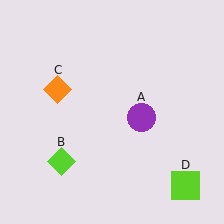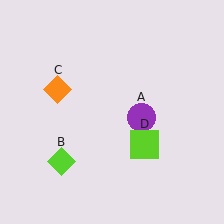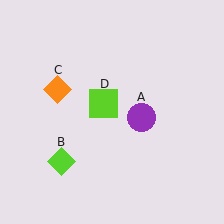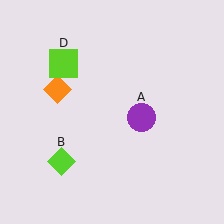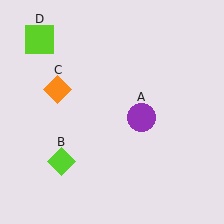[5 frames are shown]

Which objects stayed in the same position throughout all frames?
Purple circle (object A) and lime diamond (object B) and orange diamond (object C) remained stationary.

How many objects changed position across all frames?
1 object changed position: lime square (object D).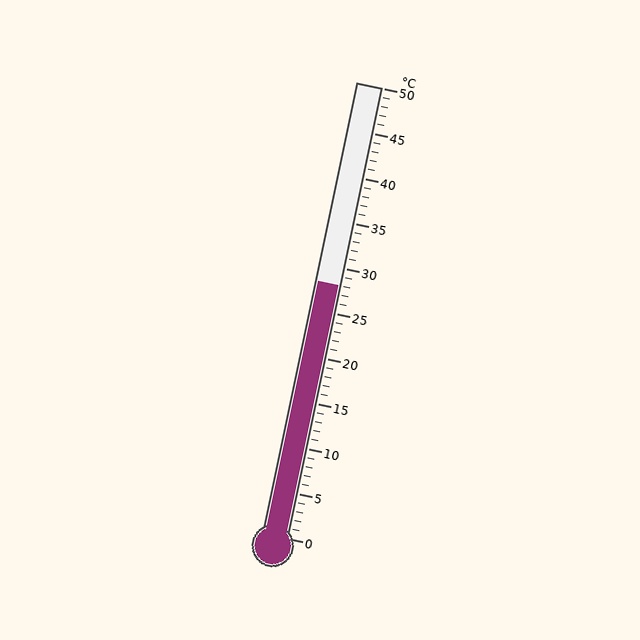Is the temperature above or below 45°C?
The temperature is below 45°C.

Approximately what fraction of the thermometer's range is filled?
The thermometer is filled to approximately 55% of its range.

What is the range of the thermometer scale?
The thermometer scale ranges from 0°C to 50°C.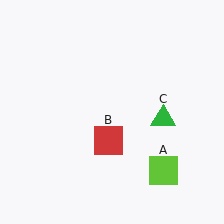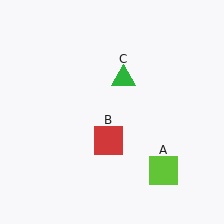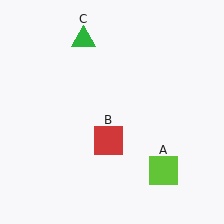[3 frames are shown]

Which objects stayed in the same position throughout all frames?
Lime square (object A) and red square (object B) remained stationary.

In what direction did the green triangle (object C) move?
The green triangle (object C) moved up and to the left.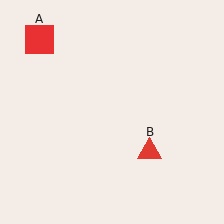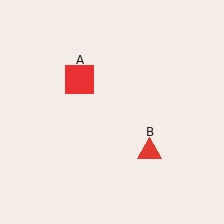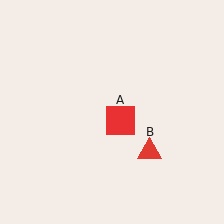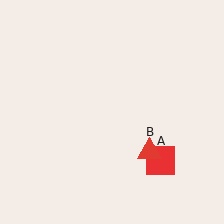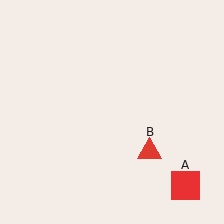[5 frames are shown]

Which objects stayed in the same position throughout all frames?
Red triangle (object B) remained stationary.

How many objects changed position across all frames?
1 object changed position: red square (object A).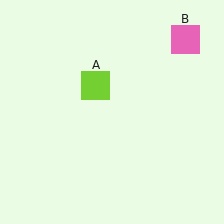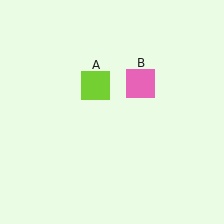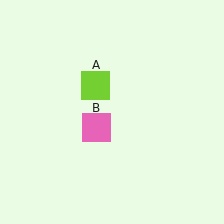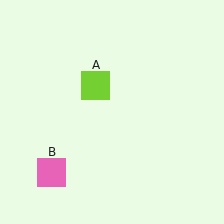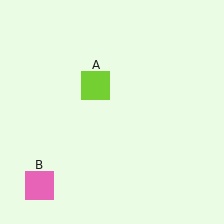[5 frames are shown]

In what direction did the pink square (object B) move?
The pink square (object B) moved down and to the left.